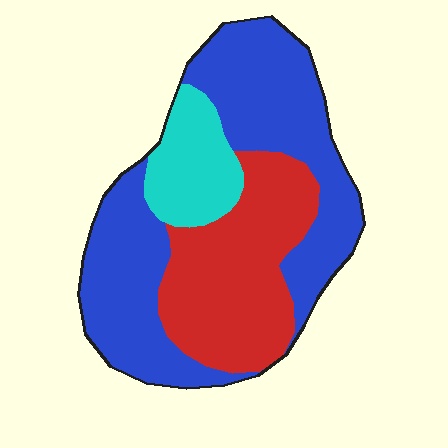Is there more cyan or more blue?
Blue.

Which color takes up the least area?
Cyan, at roughly 15%.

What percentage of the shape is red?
Red takes up between a sixth and a third of the shape.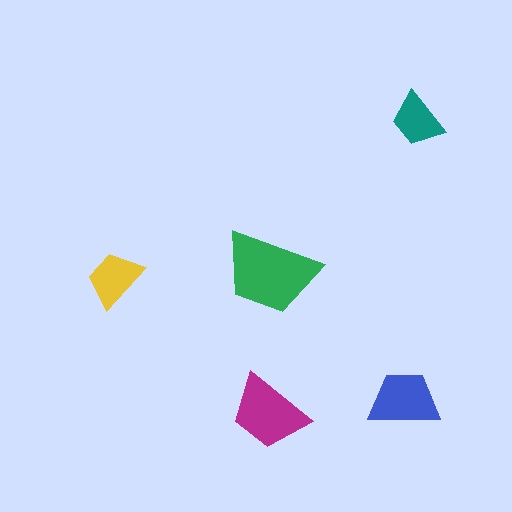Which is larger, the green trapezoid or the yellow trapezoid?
The green one.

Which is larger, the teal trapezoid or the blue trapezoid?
The blue one.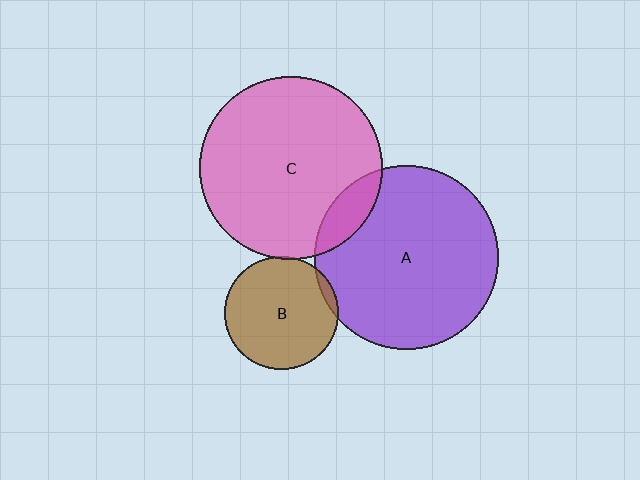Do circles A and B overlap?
Yes.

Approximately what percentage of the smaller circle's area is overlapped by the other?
Approximately 5%.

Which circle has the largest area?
Circle A (purple).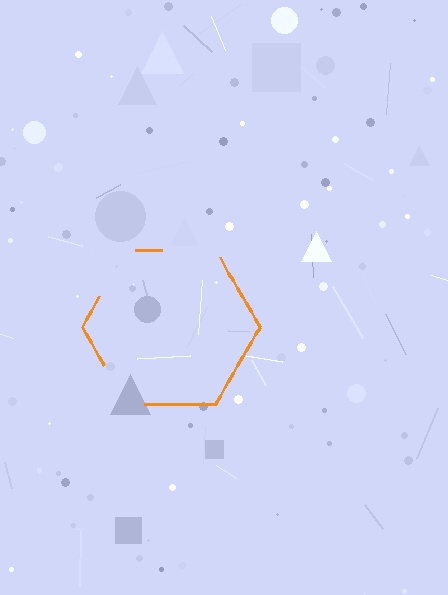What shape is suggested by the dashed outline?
The dashed outline suggests a hexagon.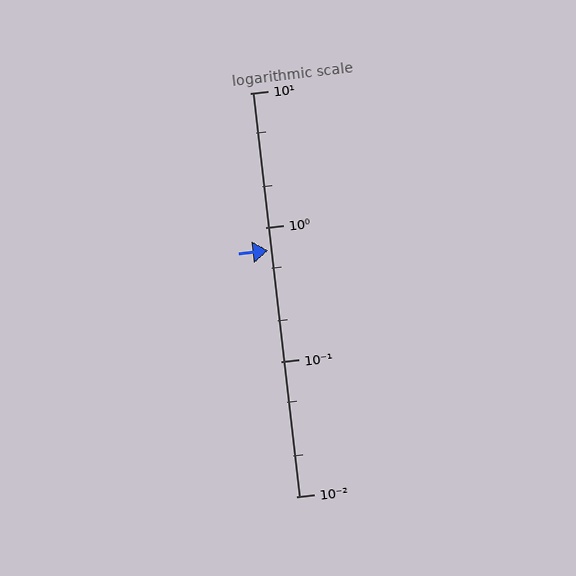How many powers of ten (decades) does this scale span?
The scale spans 3 decades, from 0.01 to 10.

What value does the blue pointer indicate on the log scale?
The pointer indicates approximately 0.68.